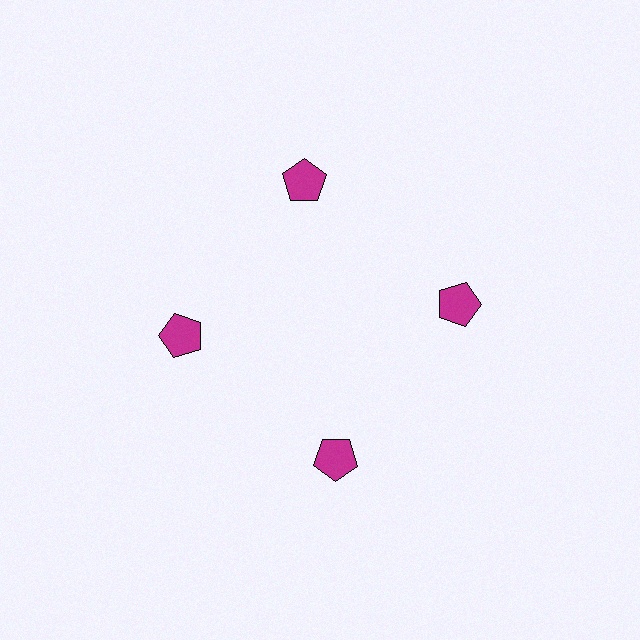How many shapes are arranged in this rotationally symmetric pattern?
There are 4 shapes, arranged in 4 groups of 1.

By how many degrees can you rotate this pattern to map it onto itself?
The pattern maps onto itself every 90 degrees of rotation.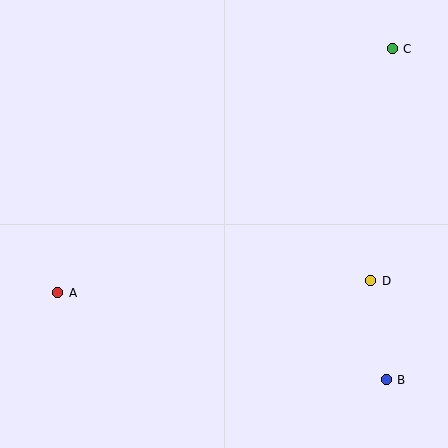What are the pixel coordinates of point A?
Point A is at (58, 293).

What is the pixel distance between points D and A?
The distance between D and A is 313 pixels.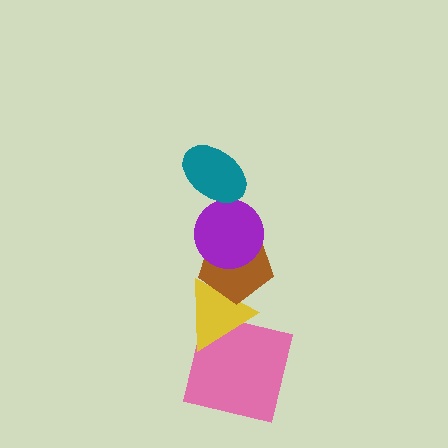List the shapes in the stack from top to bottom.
From top to bottom: the teal ellipse, the purple circle, the brown pentagon, the yellow triangle, the pink square.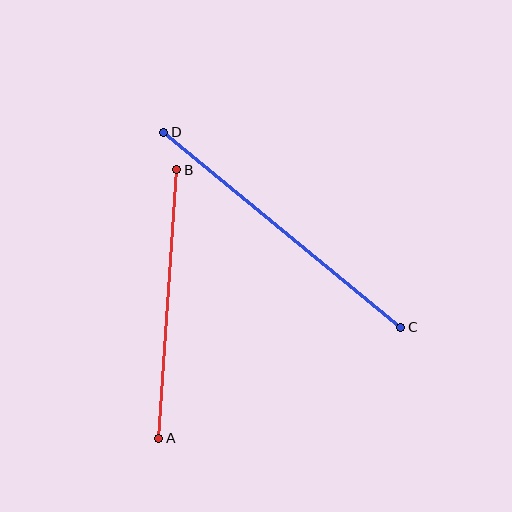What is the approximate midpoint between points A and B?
The midpoint is at approximately (168, 304) pixels.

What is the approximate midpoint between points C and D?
The midpoint is at approximately (282, 230) pixels.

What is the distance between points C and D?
The distance is approximately 307 pixels.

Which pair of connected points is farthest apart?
Points C and D are farthest apart.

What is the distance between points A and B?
The distance is approximately 269 pixels.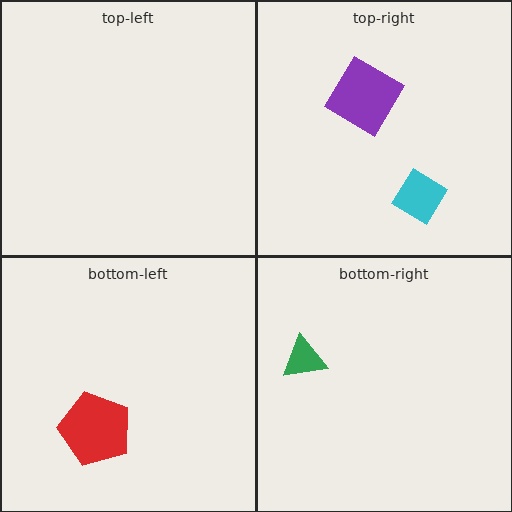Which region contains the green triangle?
The bottom-right region.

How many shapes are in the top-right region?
2.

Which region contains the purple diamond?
The top-right region.